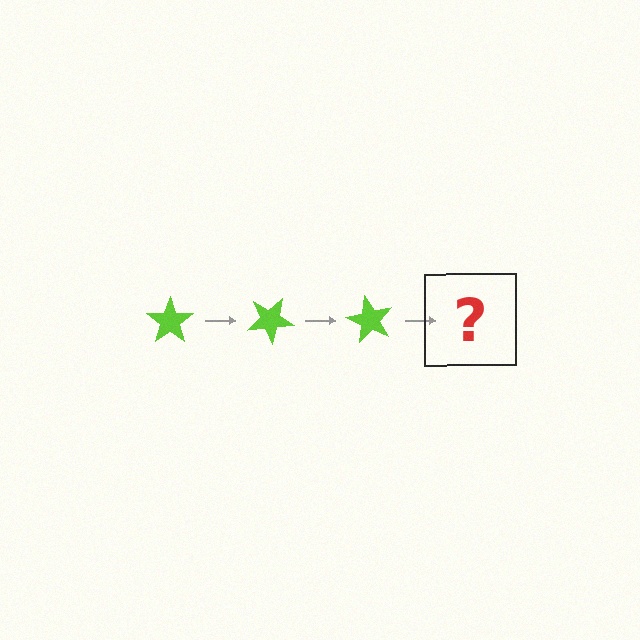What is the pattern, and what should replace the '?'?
The pattern is that the star rotates 30 degrees each step. The '?' should be a lime star rotated 90 degrees.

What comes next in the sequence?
The next element should be a lime star rotated 90 degrees.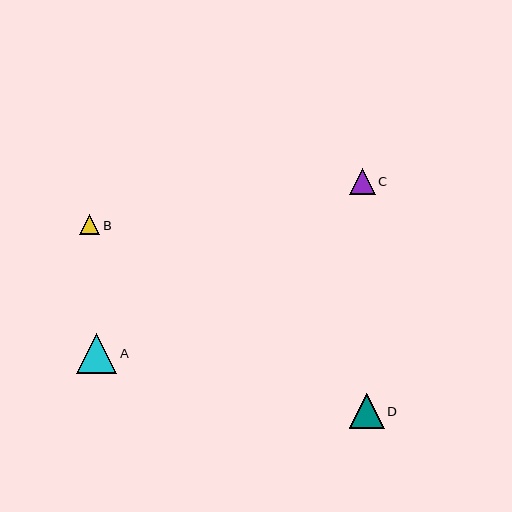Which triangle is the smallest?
Triangle B is the smallest with a size of approximately 20 pixels.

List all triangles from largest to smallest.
From largest to smallest: A, D, C, B.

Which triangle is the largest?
Triangle A is the largest with a size of approximately 40 pixels.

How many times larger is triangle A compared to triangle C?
Triangle A is approximately 1.6 times the size of triangle C.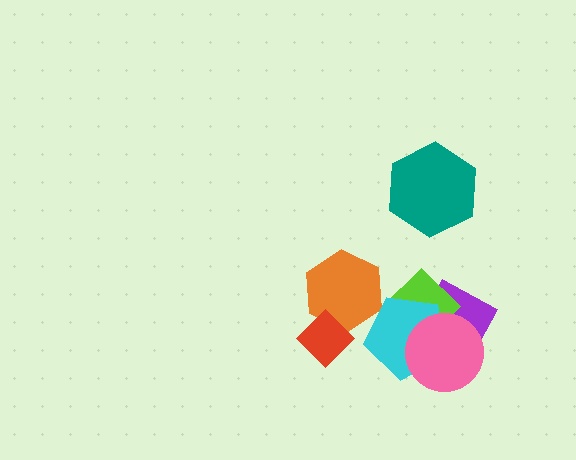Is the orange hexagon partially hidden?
Yes, it is partially covered by another shape.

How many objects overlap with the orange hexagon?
1 object overlaps with the orange hexagon.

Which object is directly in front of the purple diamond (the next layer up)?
The lime diamond is directly in front of the purple diamond.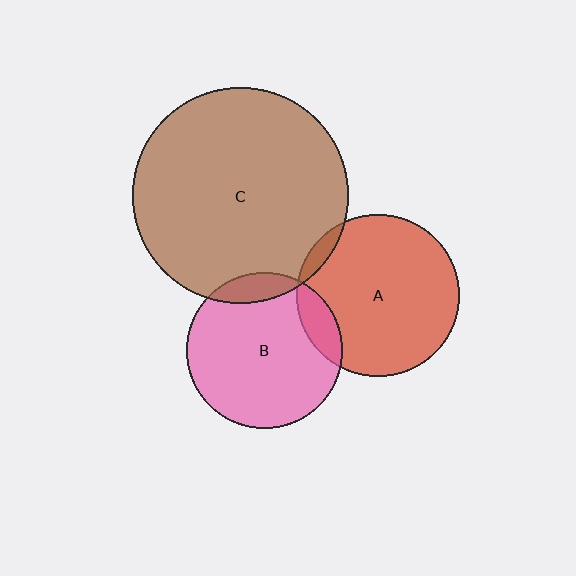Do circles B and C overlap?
Yes.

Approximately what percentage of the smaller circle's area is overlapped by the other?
Approximately 10%.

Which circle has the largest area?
Circle C (brown).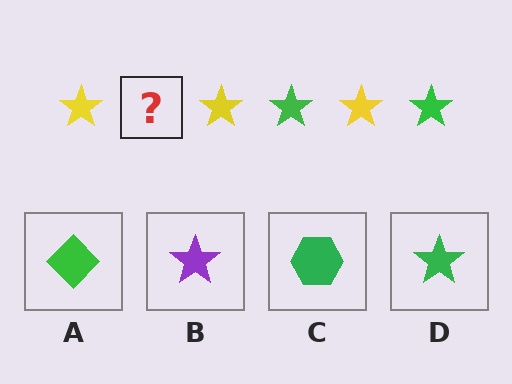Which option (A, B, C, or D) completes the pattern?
D.